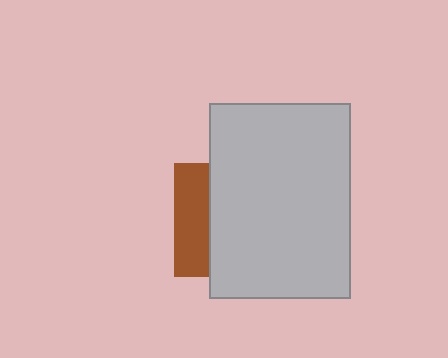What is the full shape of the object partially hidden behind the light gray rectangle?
The partially hidden object is a brown square.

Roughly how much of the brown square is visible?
A small part of it is visible (roughly 32%).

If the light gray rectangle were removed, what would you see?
You would see the complete brown square.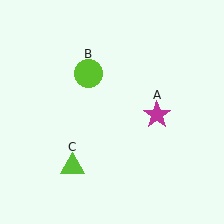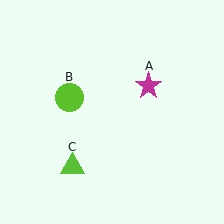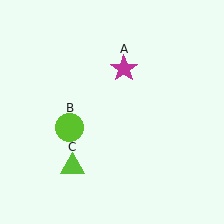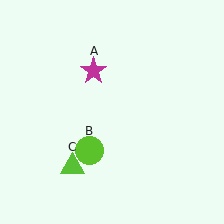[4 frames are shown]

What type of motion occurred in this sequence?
The magenta star (object A), lime circle (object B) rotated counterclockwise around the center of the scene.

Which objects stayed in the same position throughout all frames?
Lime triangle (object C) remained stationary.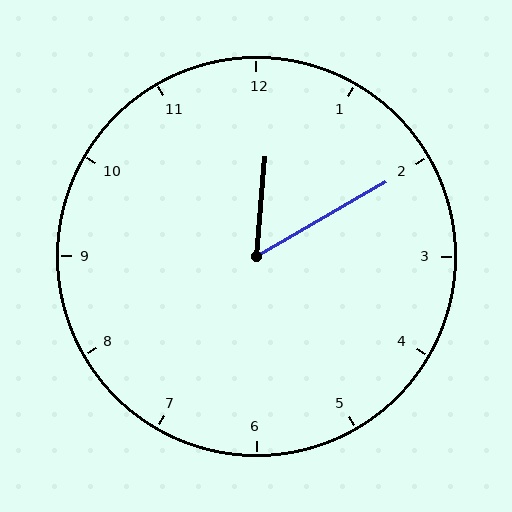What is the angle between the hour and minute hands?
Approximately 55 degrees.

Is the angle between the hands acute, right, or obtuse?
It is acute.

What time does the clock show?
12:10.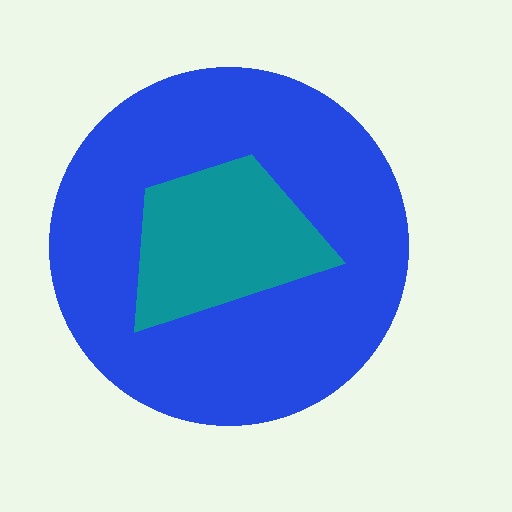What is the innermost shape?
The teal trapezoid.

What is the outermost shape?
The blue circle.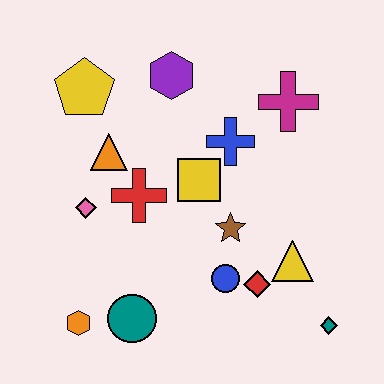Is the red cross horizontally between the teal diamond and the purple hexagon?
No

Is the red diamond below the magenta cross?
Yes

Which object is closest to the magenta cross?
The blue cross is closest to the magenta cross.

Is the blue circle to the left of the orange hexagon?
No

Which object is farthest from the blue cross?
The orange hexagon is farthest from the blue cross.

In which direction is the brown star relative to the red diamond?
The brown star is above the red diamond.